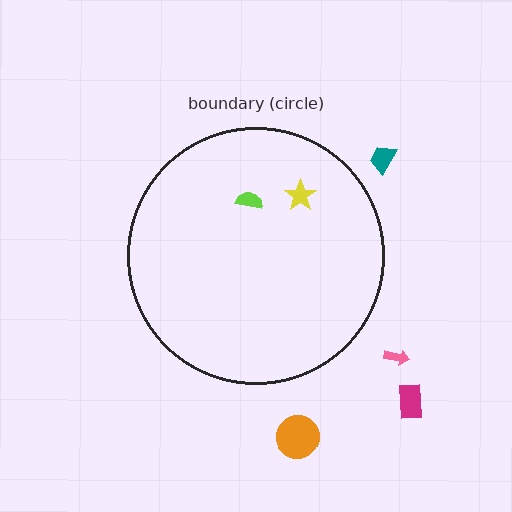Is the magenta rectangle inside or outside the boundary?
Outside.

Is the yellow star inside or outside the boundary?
Inside.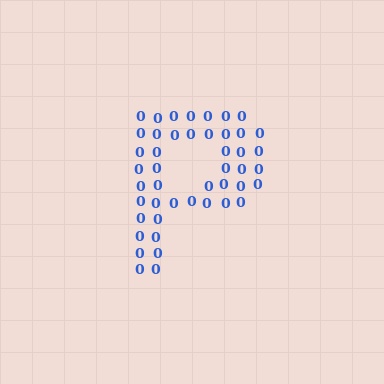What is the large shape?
The large shape is the letter P.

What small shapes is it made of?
It is made of small digit 0's.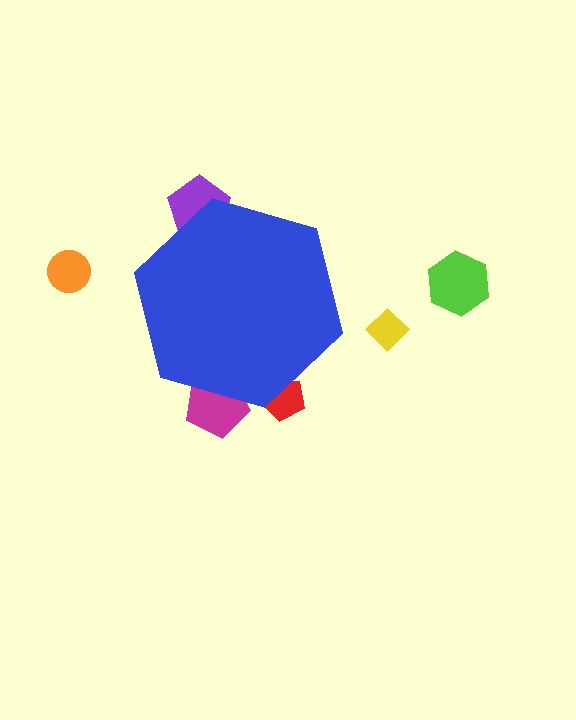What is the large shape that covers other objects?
A blue hexagon.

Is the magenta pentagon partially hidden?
Yes, the magenta pentagon is partially hidden behind the blue hexagon.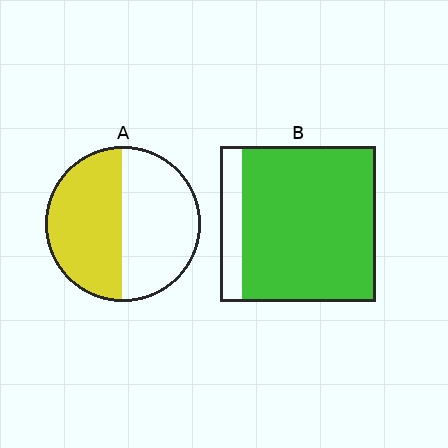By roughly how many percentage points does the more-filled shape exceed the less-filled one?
By roughly 35 percentage points (B over A).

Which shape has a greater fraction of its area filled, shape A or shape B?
Shape B.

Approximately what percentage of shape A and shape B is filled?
A is approximately 50% and B is approximately 85%.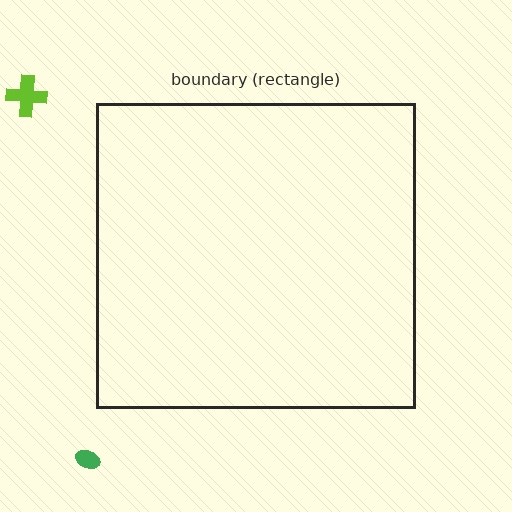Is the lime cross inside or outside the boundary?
Outside.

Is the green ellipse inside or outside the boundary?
Outside.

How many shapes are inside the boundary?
0 inside, 2 outside.